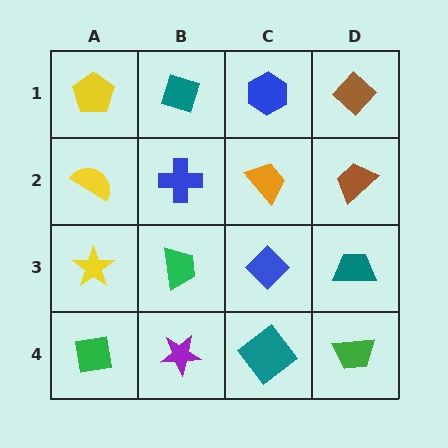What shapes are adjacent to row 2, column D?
A brown diamond (row 1, column D), a teal trapezoid (row 3, column D), an orange trapezoid (row 2, column C).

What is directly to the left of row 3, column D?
A blue diamond.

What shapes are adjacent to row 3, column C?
An orange trapezoid (row 2, column C), a teal diamond (row 4, column C), a green trapezoid (row 3, column B), a teal trapezoid (row 3, column D).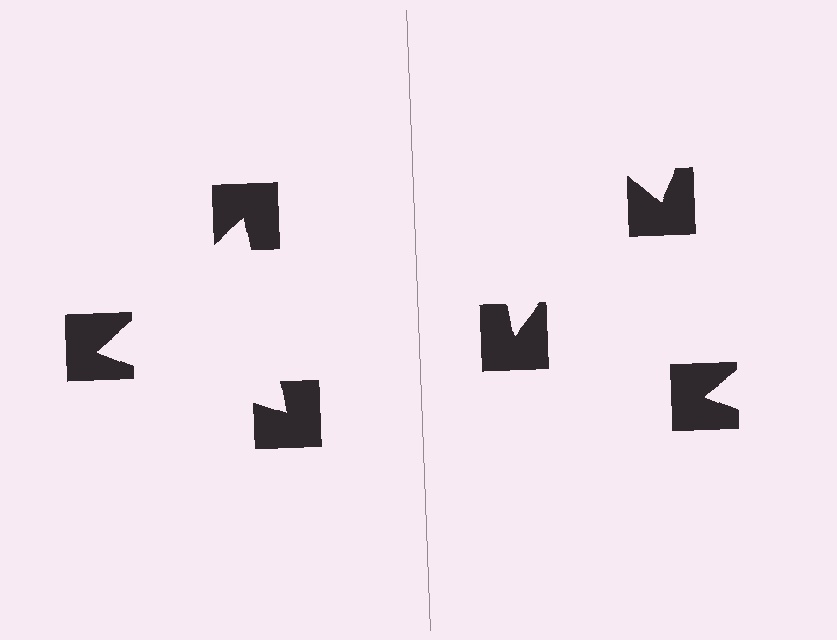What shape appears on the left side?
An illusory triangle.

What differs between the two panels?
The notched squares are positioned identically on both sides; only the wedge orientations differ. On the left they align to a triangle; on the right they are misaligned.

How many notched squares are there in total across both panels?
6 — 3 on each side.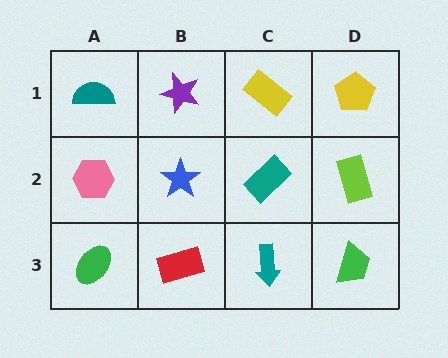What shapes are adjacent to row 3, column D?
A lime rectangle (row 2, column D), a teal arrow (row 3, column C).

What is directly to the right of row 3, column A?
A red rectangle.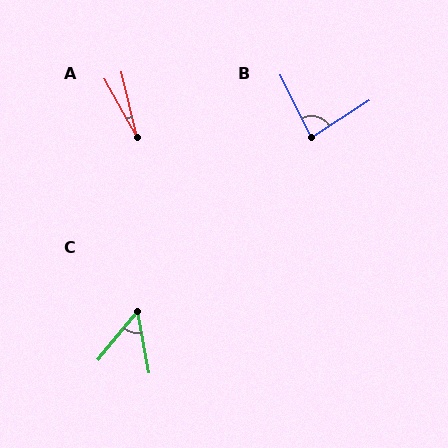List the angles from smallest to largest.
A (16°), C (50°), B (84°).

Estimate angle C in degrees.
Approximately 50 degrees.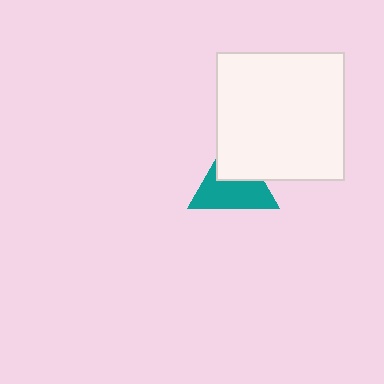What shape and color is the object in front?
The object in front is a white square.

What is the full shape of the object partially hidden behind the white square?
The partially hidden object is a teal triangle.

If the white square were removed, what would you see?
You would see the complete teal triangle.